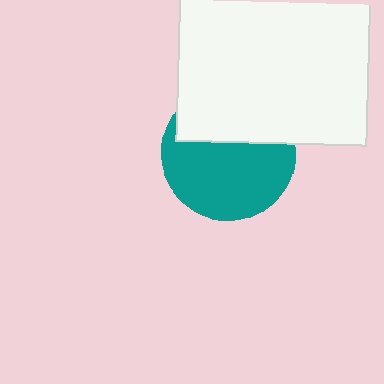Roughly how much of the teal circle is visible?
About half of it is visible (roughly 62%).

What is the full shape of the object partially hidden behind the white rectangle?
The partially hidden object is a teal circle.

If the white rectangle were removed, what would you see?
You would see the complete teal circle.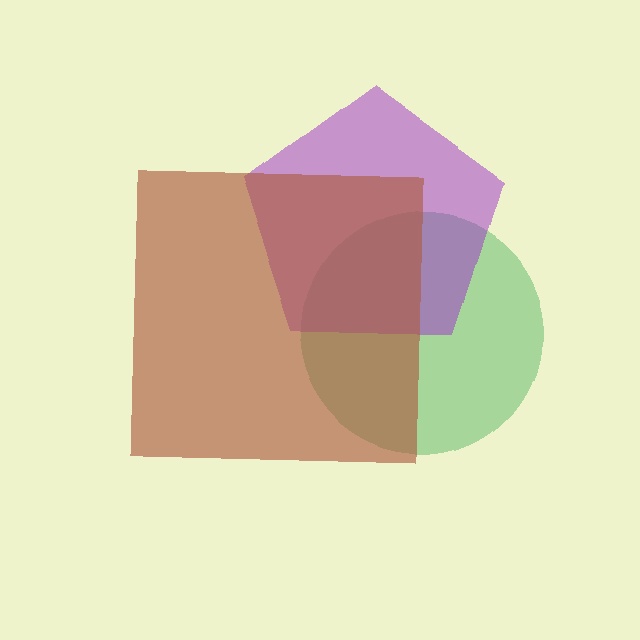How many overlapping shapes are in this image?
There are 3 overlapping shapes in the image.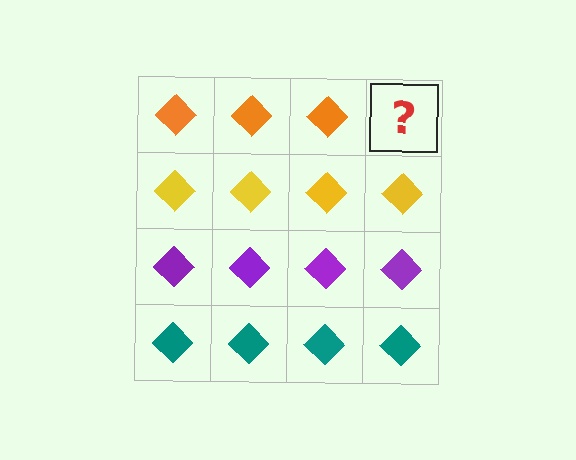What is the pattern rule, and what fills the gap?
The rule is that each row has a consistent color. The gap should be filled with an orange diamond.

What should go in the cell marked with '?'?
The missing cell should contain an orange diamond.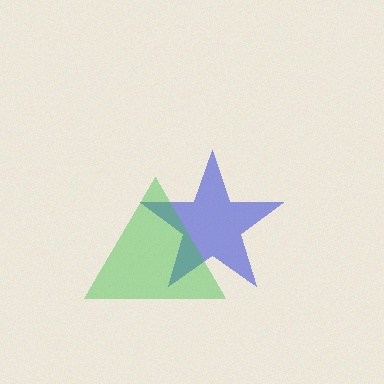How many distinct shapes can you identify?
There are 2 distinct shapes: a blue star, a green triangle.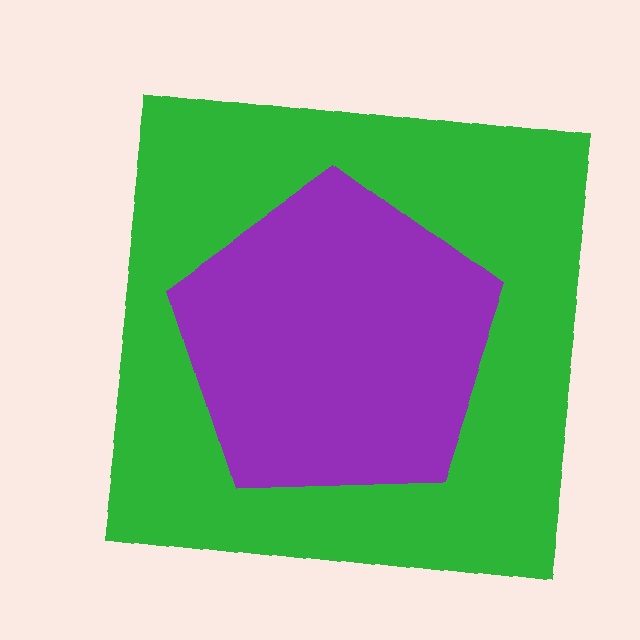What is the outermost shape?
The green square.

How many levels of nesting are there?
2.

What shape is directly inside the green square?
The purple pentagon.